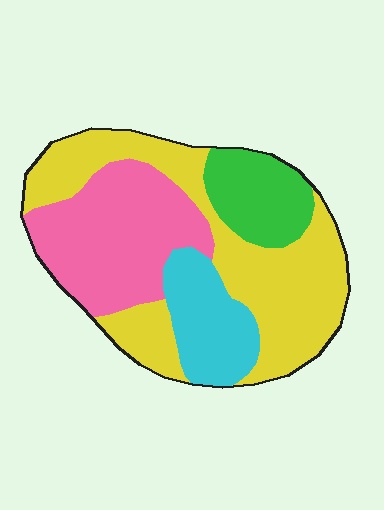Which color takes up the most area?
Yellow, at roughly 45%.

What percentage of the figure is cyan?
Cyan covers 15% of the figure.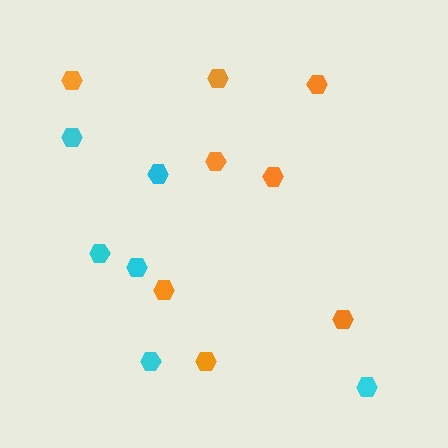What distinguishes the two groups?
There are 2 groups: one group of cyan hexagons (6) and one group of orange hexagons (8).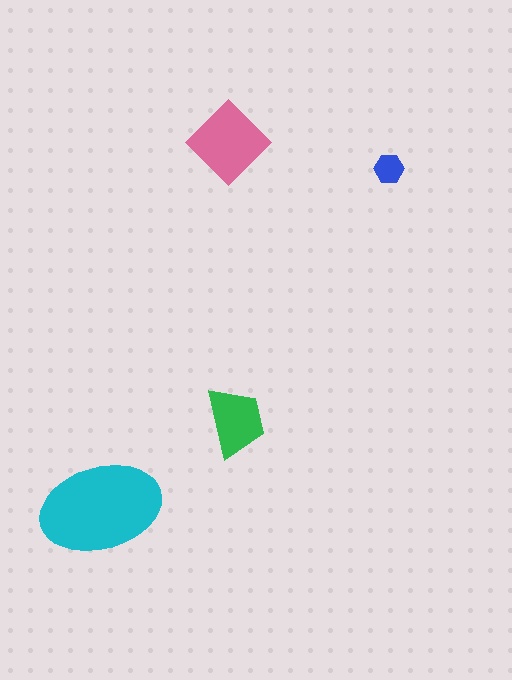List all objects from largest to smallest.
The cyan ellipse, the pink diamond, the green trapezoid, the blue hexagon.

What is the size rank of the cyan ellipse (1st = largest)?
1st.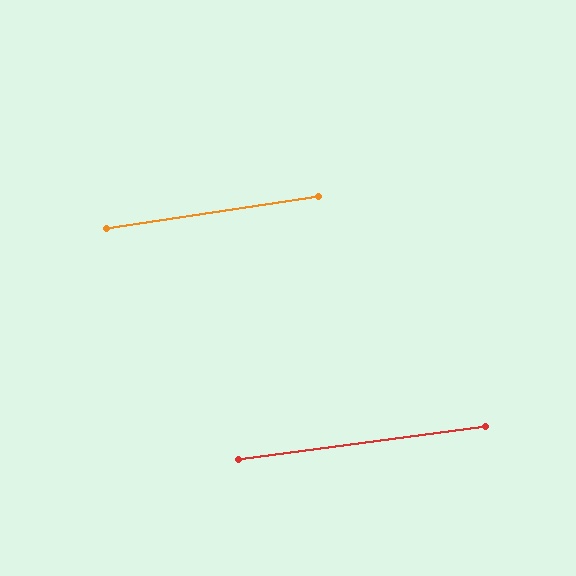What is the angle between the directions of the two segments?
Approximately 1 degree.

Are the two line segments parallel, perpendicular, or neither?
Parallel — their directions differ by only 1.0°.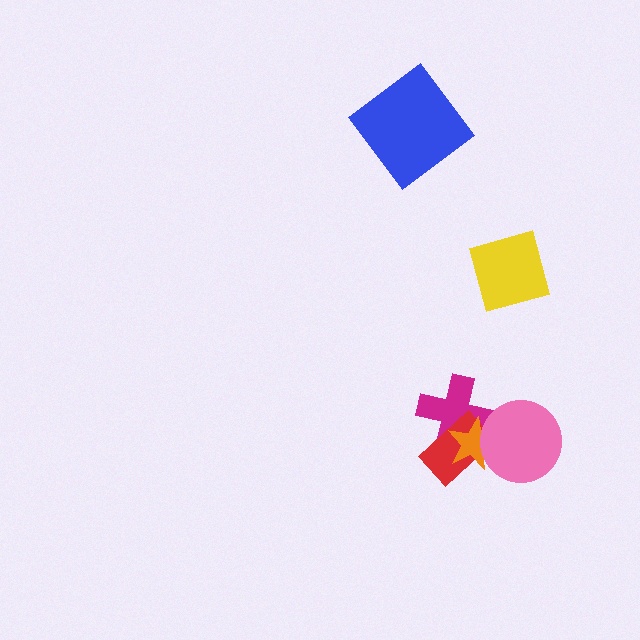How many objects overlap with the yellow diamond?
0 objects overlap with the yellow diamond.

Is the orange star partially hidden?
Yes, it is partially covered by another shape.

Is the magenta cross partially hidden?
Yes, it is partially covered by another shape.